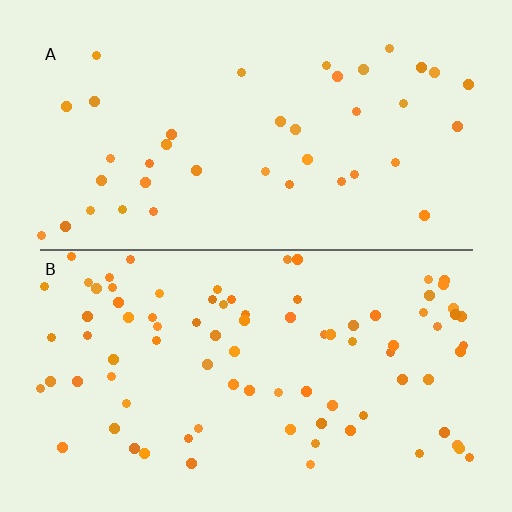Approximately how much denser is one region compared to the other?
Approximately 2.1× — region B over region A.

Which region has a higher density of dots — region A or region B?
B (the bottom).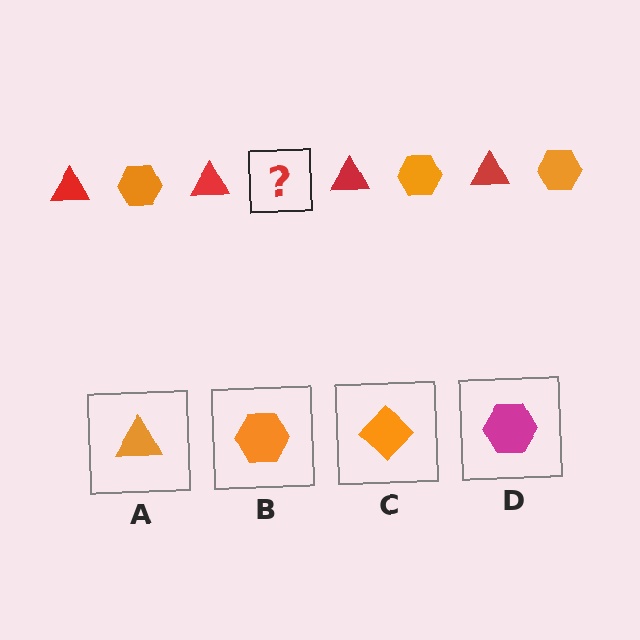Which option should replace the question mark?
Option B.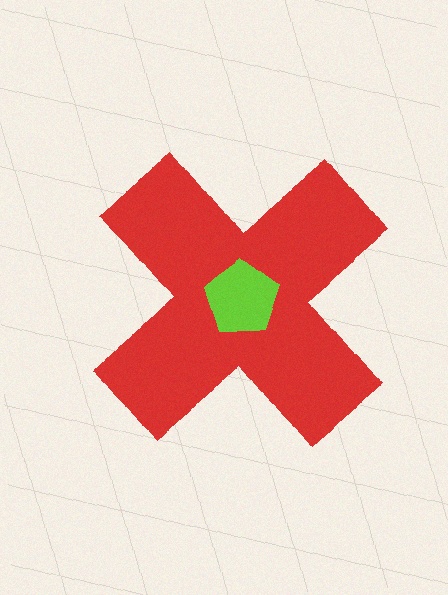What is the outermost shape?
The red cross.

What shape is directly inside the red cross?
The lime pentagon.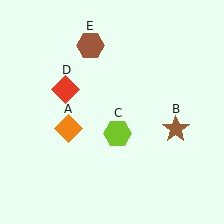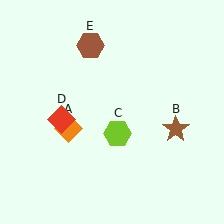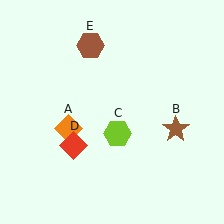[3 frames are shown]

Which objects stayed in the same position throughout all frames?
Orange diamond (object A) and brown star (object B) and lime hexagon (object C) and brown hexagon (object E) remained stationary.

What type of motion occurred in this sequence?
The red diamond (object D) rotated counterclockwise around the center of the scene.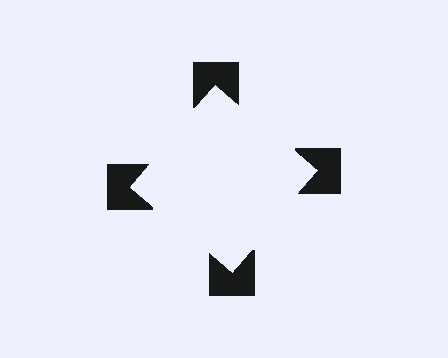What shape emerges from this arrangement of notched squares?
An illusory square — its edges are inferred from the aligned wedge cuts in the notched squares, not physically drawn.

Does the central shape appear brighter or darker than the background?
It typically appears slightly brighter than the background, even though no actual brightness change is drawn.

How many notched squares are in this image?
There are 4 — one at each vertex of the illusory square.